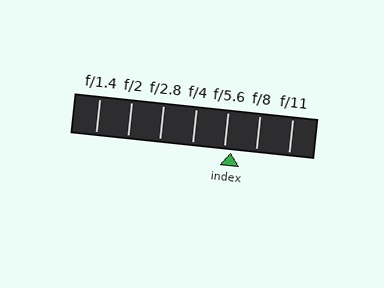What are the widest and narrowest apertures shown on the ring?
The widest aperture shown is f/1.4 and the narrowest is f/11.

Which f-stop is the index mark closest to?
The index mark is closest to f/5.6.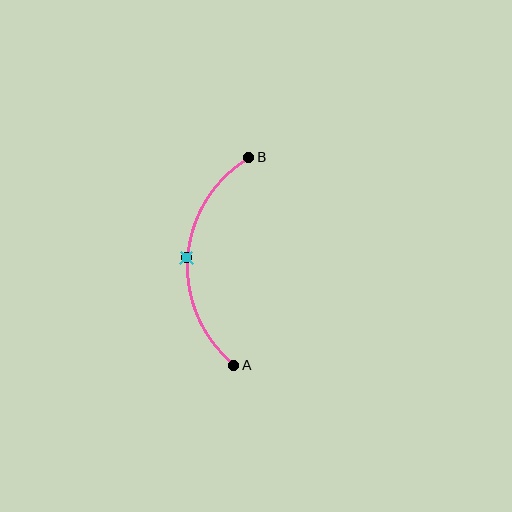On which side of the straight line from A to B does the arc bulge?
The arc bulges to the left of the straight line connecting A and B.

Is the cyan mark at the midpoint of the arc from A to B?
Yes. The cyan mark lies on the arc at equal arc-length from both A and B — it is the arc midpoint.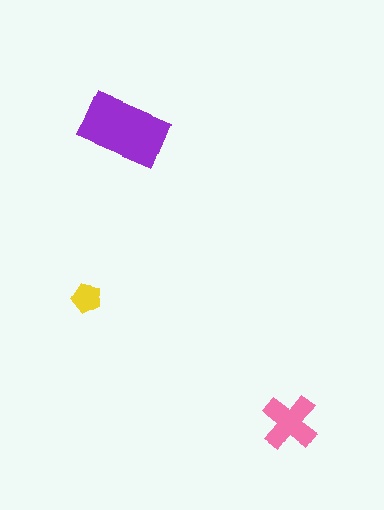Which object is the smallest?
The yellow pentagon.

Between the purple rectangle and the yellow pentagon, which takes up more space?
The purple rectangle.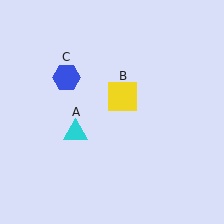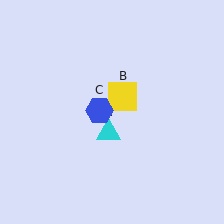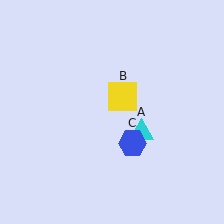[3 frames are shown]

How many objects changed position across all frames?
2 objects changed position: cyan triangle (object A), blue hexagon (object C).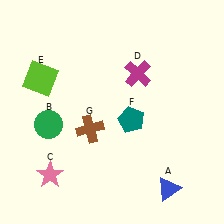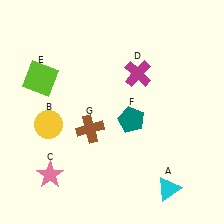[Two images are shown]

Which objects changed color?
A changed from blue to cyan. B changed from green to yellow.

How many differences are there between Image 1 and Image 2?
There are 2 differences between the two images.